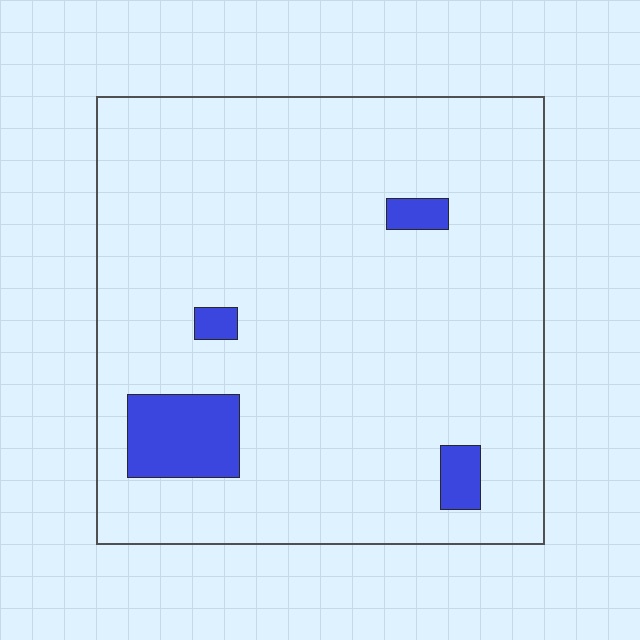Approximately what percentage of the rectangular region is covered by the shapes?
Approximately 10%.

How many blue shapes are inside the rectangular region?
4.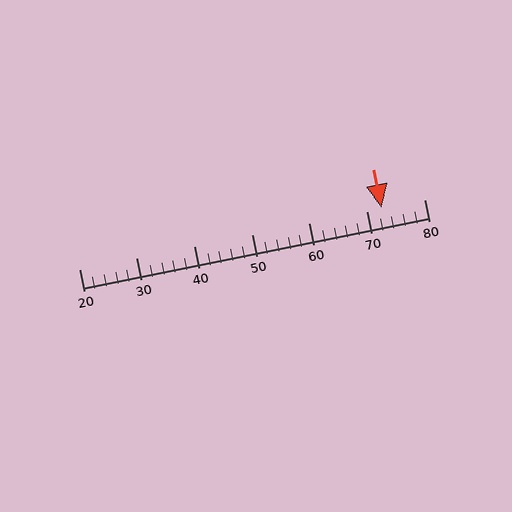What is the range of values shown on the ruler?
The ruler shows values from 20 to 80.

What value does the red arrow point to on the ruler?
The red arrow points to approximately 73.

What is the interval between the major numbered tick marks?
The major tick marks are spaced 10 units apart.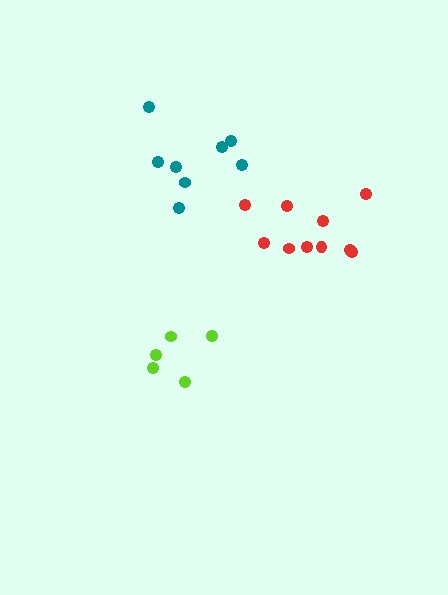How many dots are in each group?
Group 1: 10 dots, Group 2: 5 dots, Group 3: 8 dots (23 total).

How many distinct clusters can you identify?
There are 3 distinct clusters.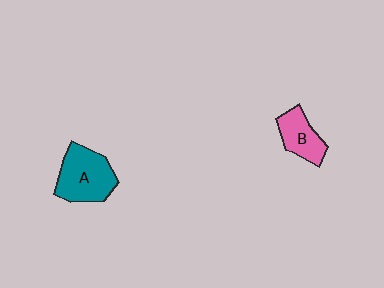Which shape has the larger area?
Shape A (teal).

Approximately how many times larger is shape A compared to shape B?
Approximately 1.6 times.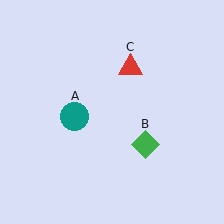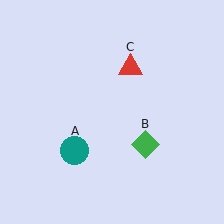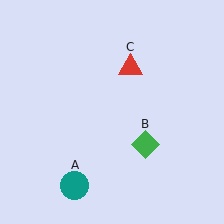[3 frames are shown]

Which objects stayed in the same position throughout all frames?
Green diamond (object B) and red triangle (object C) remained stationary.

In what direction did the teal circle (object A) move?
The teal circle (object A) moved down.